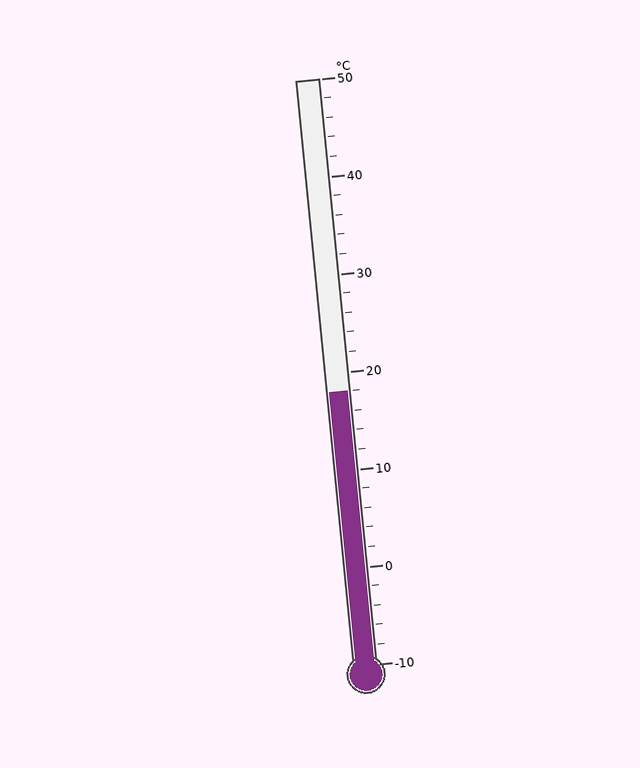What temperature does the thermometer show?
The thermometer shows approximately 18°C.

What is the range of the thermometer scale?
The thermometer scale ranges from -10°C to 50°C.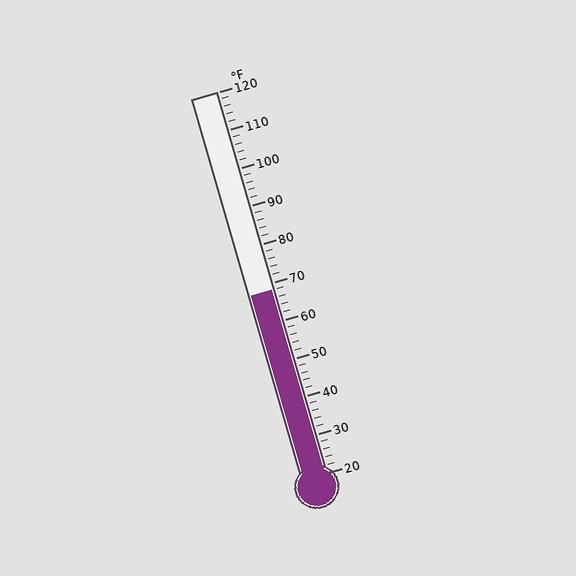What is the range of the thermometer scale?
The thermometer scale ranges from 20°F to 120°F.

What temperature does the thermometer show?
The thermometer shows approximately 68°F.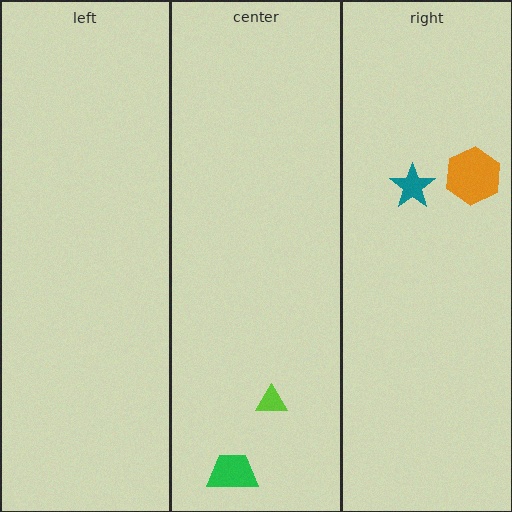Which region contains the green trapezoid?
The center region.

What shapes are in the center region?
The lime triangle, the green trapezoid.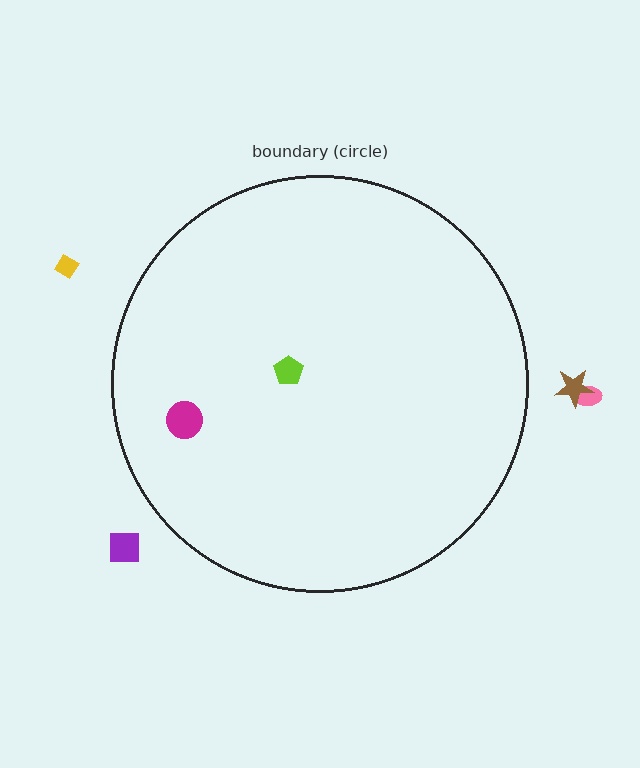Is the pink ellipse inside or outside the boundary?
Outside.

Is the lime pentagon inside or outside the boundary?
Inside.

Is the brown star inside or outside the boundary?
Outside.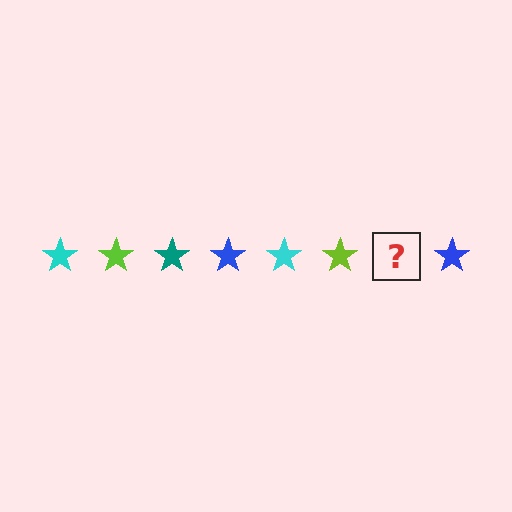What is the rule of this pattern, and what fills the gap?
The rule is that the pattern cycles through cyan, lime, teal, blue stars. The gap should be filled with a teal star.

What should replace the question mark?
The question mark should be replaced with a teal star.